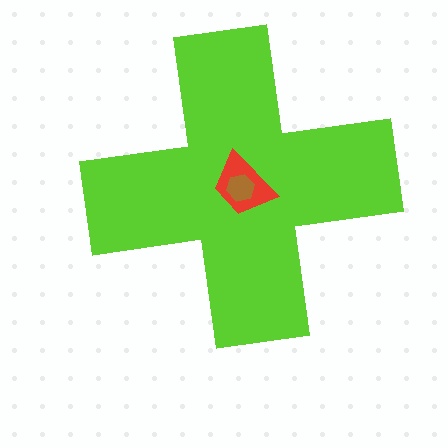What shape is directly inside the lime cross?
The red trapezoid.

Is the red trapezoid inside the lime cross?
Yes.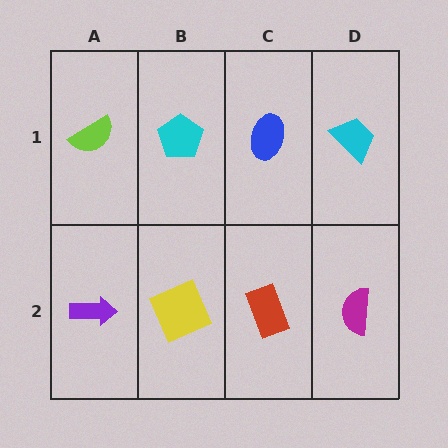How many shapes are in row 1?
4 shapes.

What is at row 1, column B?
A cyan pentagon.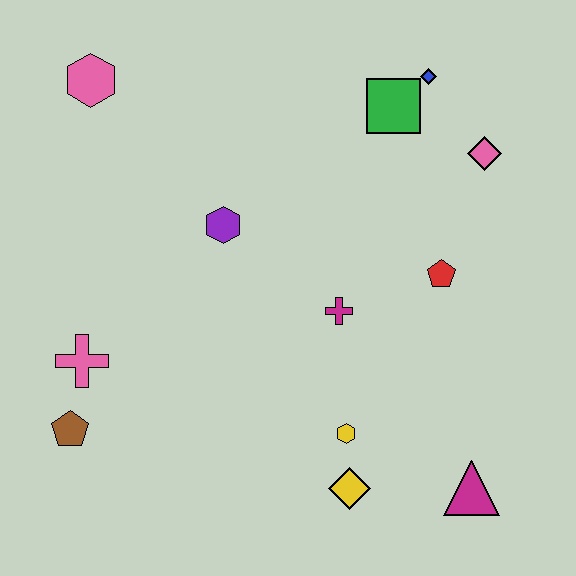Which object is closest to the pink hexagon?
The purple hexagon is closest to the pink hexagon.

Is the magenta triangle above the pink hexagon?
No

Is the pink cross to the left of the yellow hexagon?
Yes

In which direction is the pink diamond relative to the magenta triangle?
The pink diamond is above the magenta triangle.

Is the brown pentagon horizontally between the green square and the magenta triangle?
No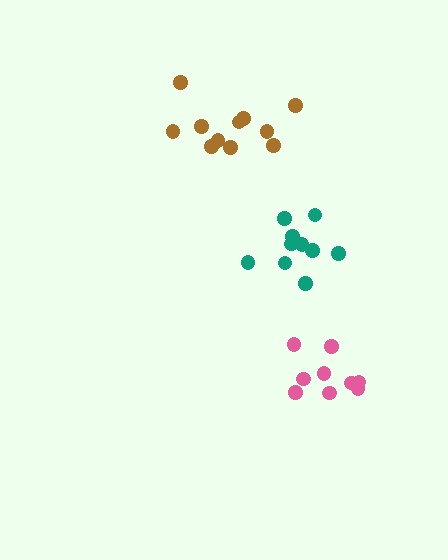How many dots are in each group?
Group 1: 10 dots, Group 2: 9 dots, Group 3: 11 dots (30 total).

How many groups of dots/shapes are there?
There are 3 groups.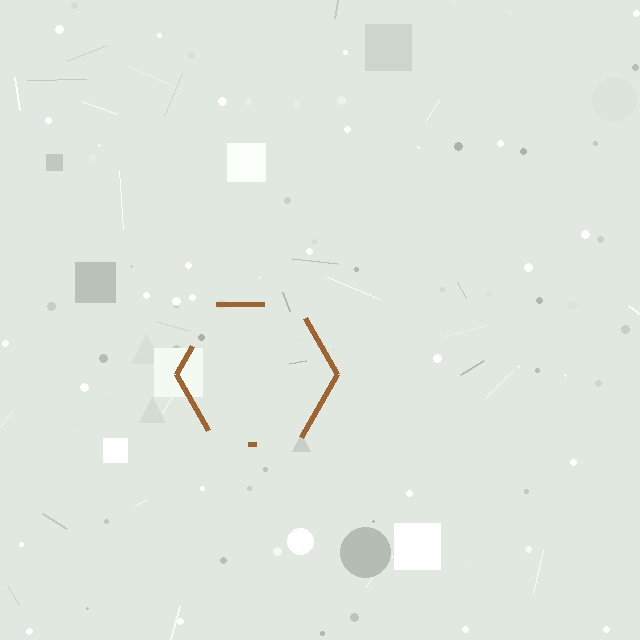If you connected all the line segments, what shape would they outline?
They would outline a hexagon.